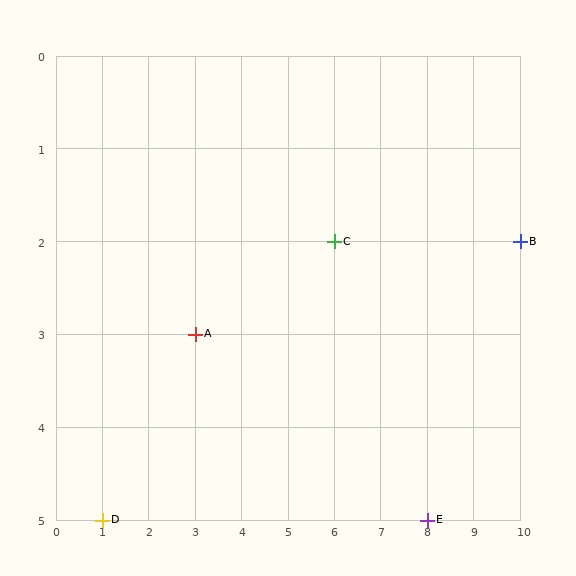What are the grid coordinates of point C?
Point C is at grid coordinates (6, 2).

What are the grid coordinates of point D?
Point D is at grid coordinates (1, 5).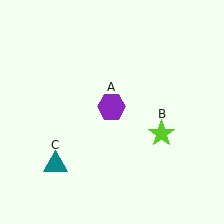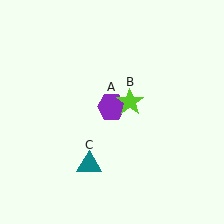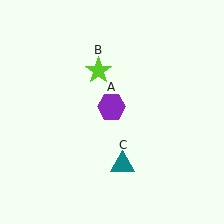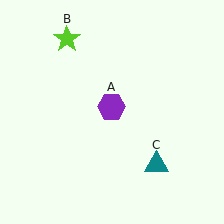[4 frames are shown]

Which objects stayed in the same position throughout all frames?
Purple hexagon (object A) remained stationary.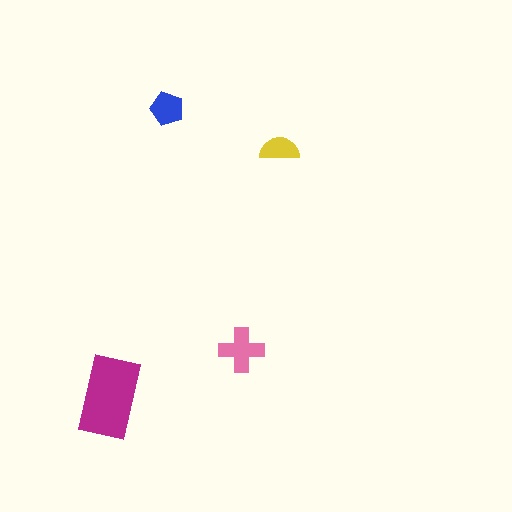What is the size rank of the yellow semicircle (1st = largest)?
4th.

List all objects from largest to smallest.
The magenta rectangle, the pink cross, the blue pentagon, the yellow semicircle.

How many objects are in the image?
There are 4 objects in the image.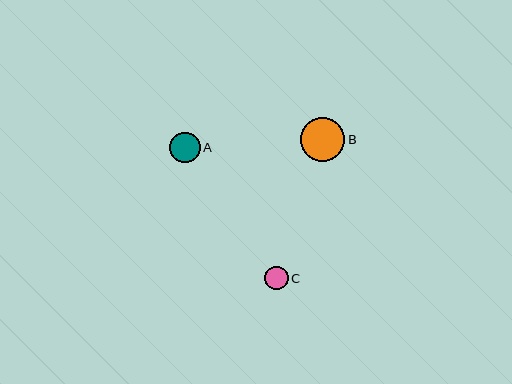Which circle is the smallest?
Circle C is the smallest with a size of approximately 24 pixels.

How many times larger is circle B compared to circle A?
Circle B is approximately 1.4 times the size of circle A.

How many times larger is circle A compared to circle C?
Circle A is approximately 1.3 times the size of circle C.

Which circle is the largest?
Circle B is the largest with a size of approximately 44 pixels.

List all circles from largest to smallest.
From largest to smallest: B, A, C.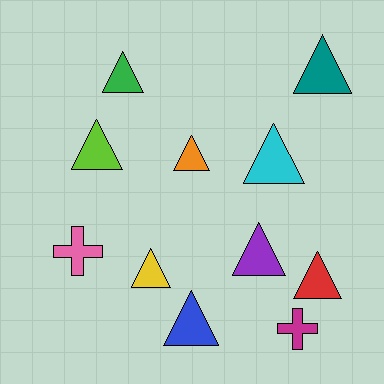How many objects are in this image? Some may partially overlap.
There are 11 objects.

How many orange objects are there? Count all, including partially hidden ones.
There is 1 orange object.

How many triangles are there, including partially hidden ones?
There are 9 triangles.